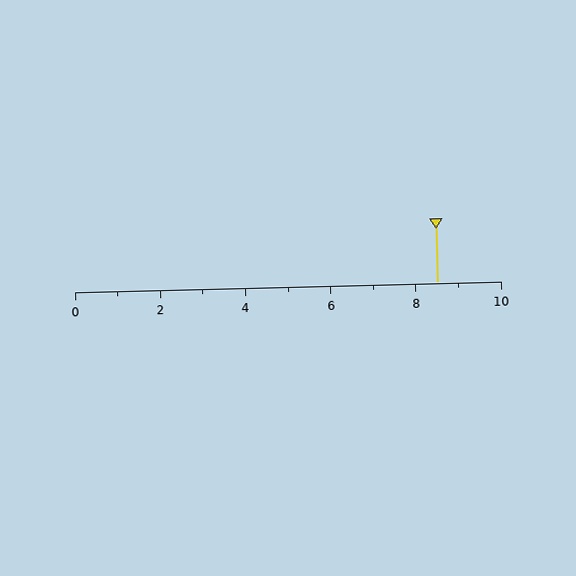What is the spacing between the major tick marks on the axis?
The major ticks are spaced 2 apart.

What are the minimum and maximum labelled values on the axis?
The axis runs from 0 to 10.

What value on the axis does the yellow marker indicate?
The marker indicates approximately 8.5.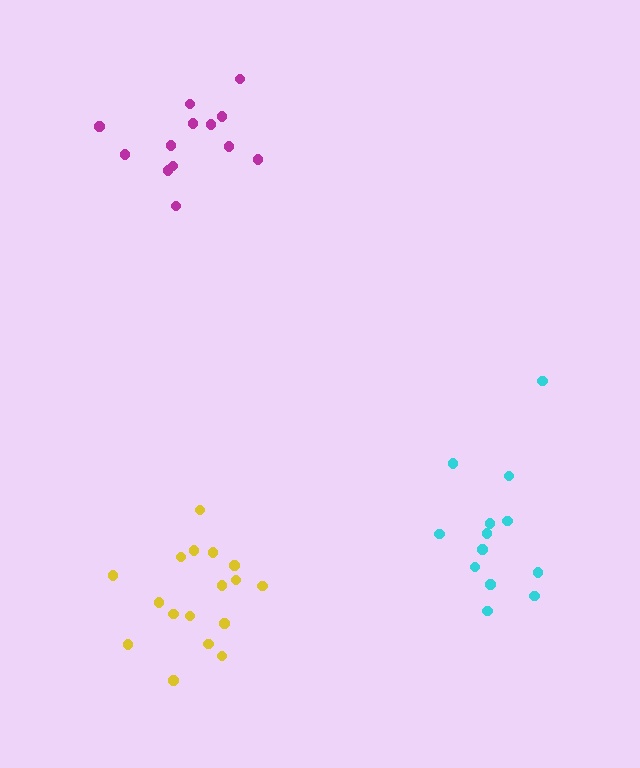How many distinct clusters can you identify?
There are 3 distinct clusters.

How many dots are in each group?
Group 1: 13 dots, Group 2: 17 dots, Group 3: 13 dots (43 total).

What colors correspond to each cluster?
The clusters are colored: magenta, yellow, cyan.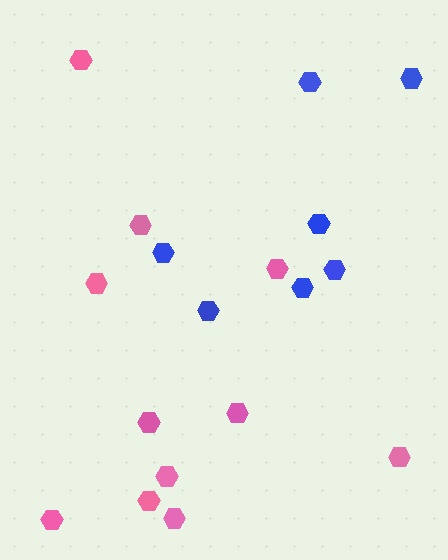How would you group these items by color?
There are 2 groups: one group of pink hexagons (11) and one group of blue hexagons (7).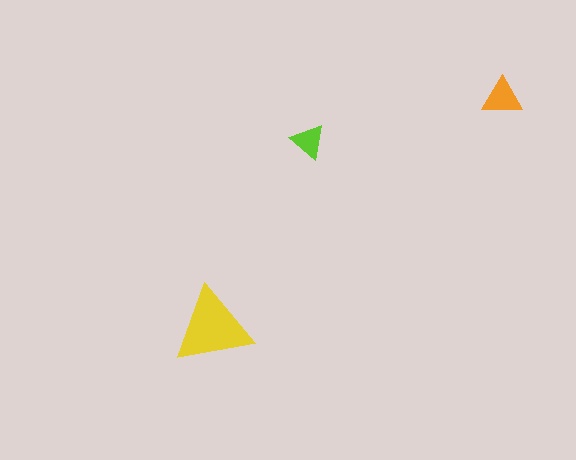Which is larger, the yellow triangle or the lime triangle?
The yellow one.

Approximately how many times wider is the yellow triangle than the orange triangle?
About 2 times wider.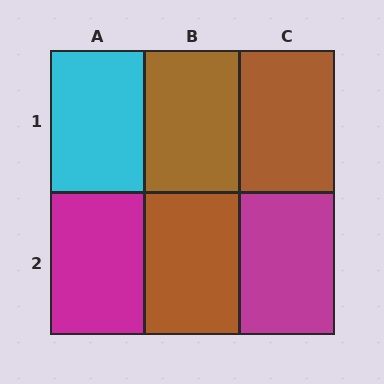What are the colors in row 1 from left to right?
Cyan, brown, brown.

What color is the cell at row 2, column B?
Brown.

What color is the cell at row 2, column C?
Magenta.